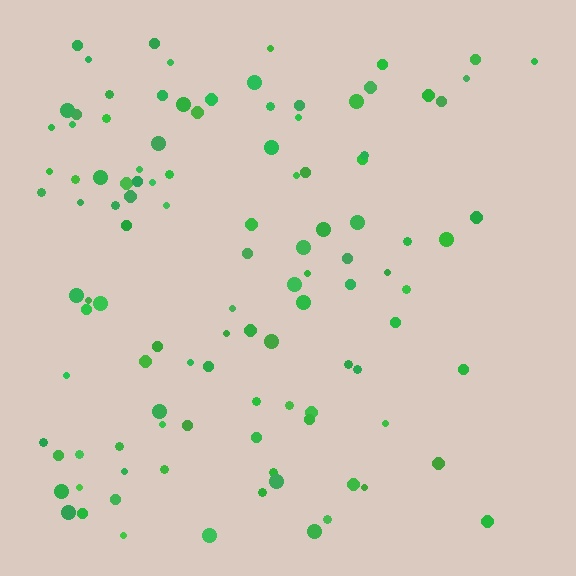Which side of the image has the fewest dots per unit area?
The right.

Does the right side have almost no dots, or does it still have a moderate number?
Still a moderate number, just noticeably fewer than the left.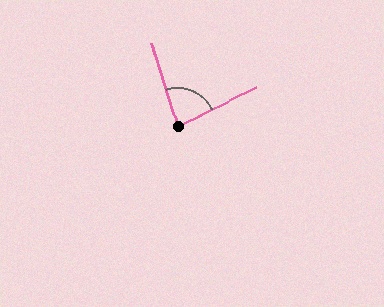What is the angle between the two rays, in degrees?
Approximately 82 degrees.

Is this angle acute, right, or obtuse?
It is acute.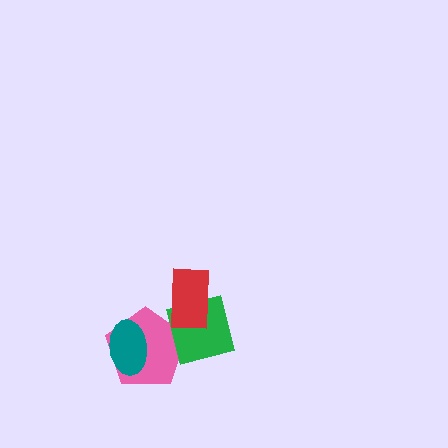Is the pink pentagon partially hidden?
Yes, it is partially covered by another shape.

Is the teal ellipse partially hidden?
No, no other shape covers it.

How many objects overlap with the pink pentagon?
2 objects overlap with the pink pentagon.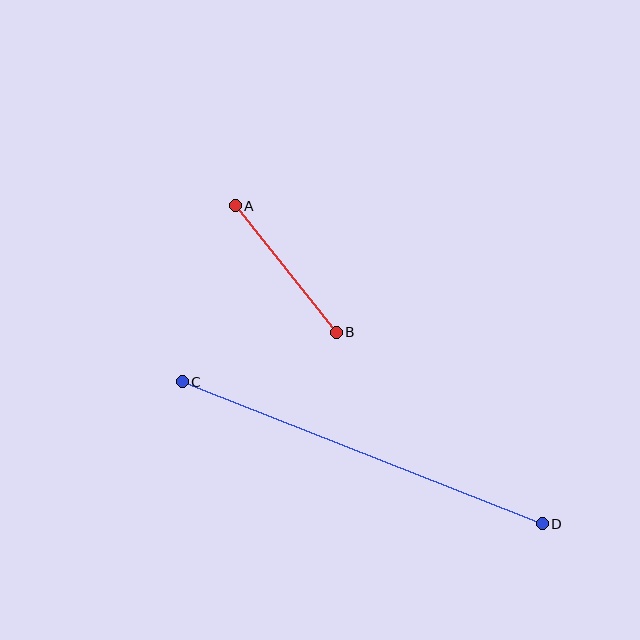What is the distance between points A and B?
The distance is approximately 162 pixels.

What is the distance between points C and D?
The distance is approximately 387 pixels.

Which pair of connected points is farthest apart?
Points C and D are farthest apart.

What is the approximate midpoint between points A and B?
The midpoint is at approximately (286, 269) pixels.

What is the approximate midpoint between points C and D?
The midpoint is at approximately (362, 453) pixels.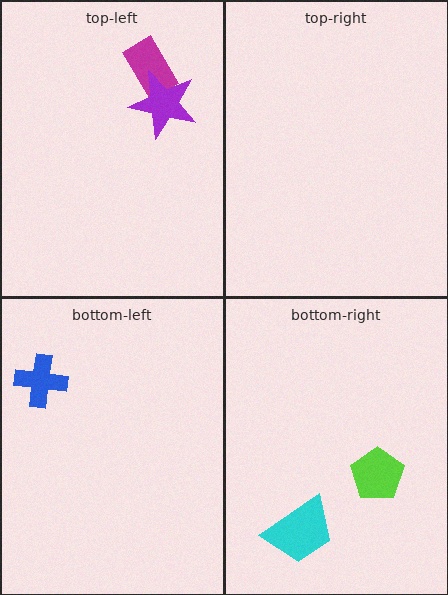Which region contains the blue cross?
The bottom-left region.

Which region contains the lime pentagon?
The bottom-right region.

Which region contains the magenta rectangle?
The top-left region.